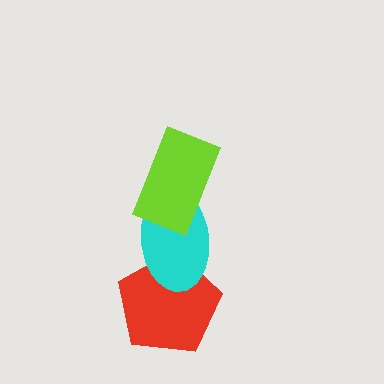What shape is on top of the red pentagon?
The cyan ellipse is on top of the red pentagon.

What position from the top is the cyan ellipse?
The cyan ellipse is 2nd from the top.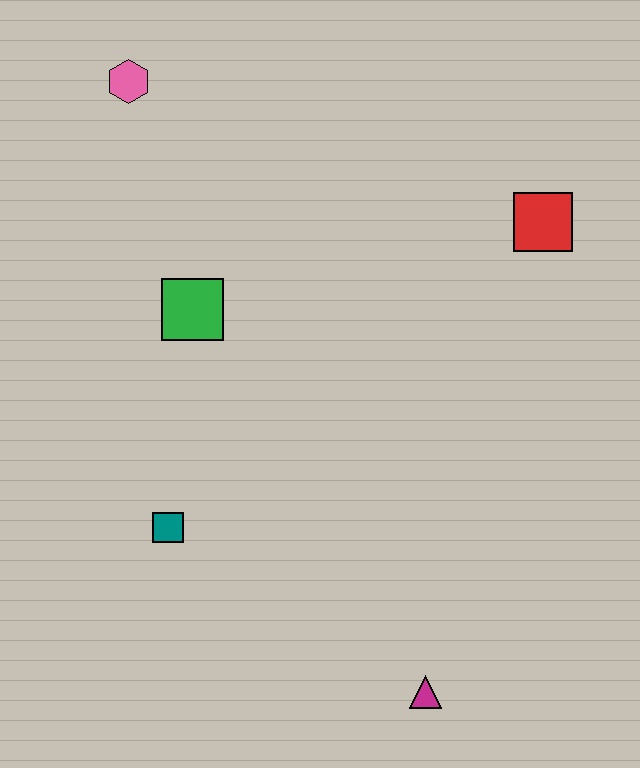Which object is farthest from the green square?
The magenta triangle is farthest from the green square.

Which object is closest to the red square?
The green square is closest to the red square.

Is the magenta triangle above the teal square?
No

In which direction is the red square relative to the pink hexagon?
The red square is to the right of the pink hexagon.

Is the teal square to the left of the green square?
Yes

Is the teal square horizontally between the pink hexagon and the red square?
Yes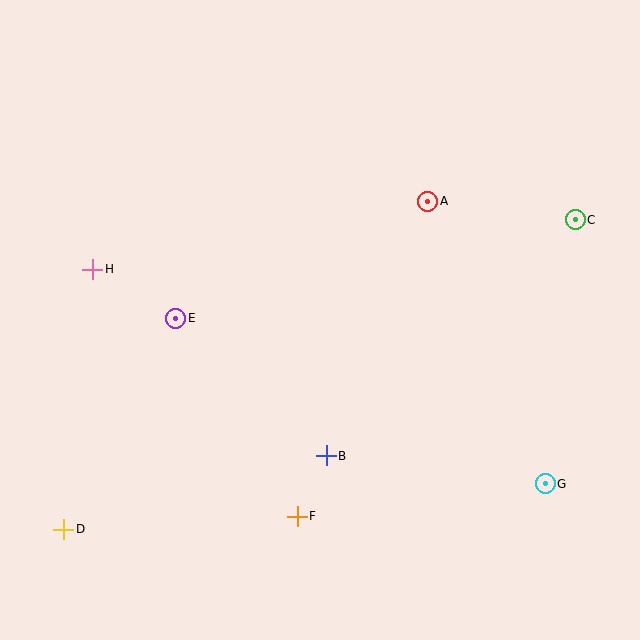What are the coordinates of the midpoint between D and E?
The midpoint between D and E is at (120, 424).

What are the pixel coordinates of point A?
Point A is at (428, 201).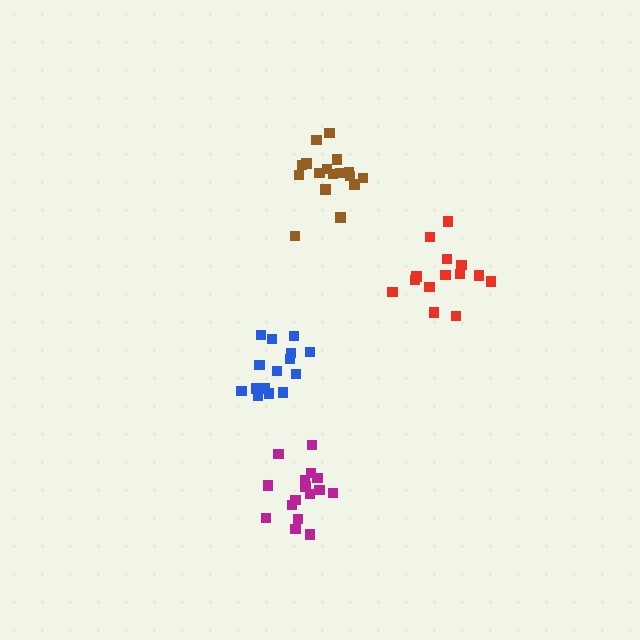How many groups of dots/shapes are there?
There are 4 groups.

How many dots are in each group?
Group 1: 15 dots, Group 2: 17 dots, Group 3: 14 dots, Group 4: 16 dots (62 total).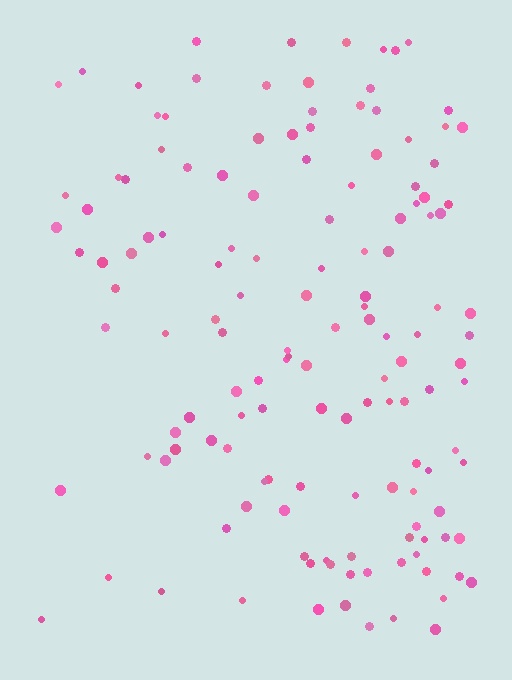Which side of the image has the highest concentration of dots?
The right.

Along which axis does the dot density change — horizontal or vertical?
Horizontal.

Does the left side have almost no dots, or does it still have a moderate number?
Still a moderate number, just noticeably fewer than the right.